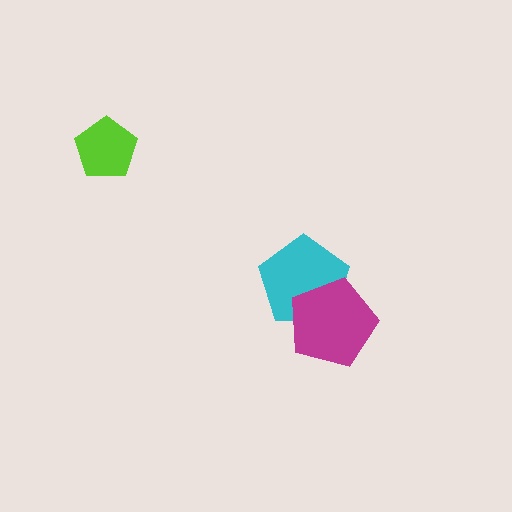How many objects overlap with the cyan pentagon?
1 object overlaps with the cyan pentagon.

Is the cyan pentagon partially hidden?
Yes, it is partially covered by another shape.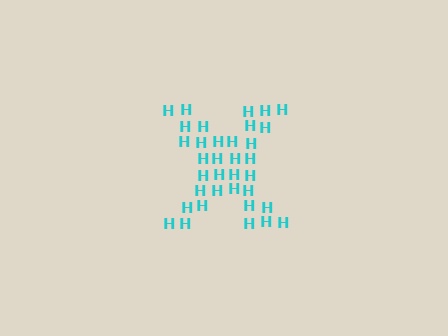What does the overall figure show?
The overall figure shows the letter X.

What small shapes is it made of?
It is made of small letter H's.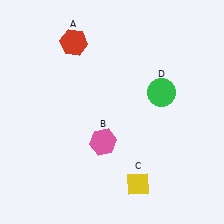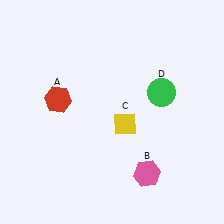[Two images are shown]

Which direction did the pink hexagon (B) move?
The pink hexagon (B) moved right.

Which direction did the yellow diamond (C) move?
The yellow diamond (C) moved up.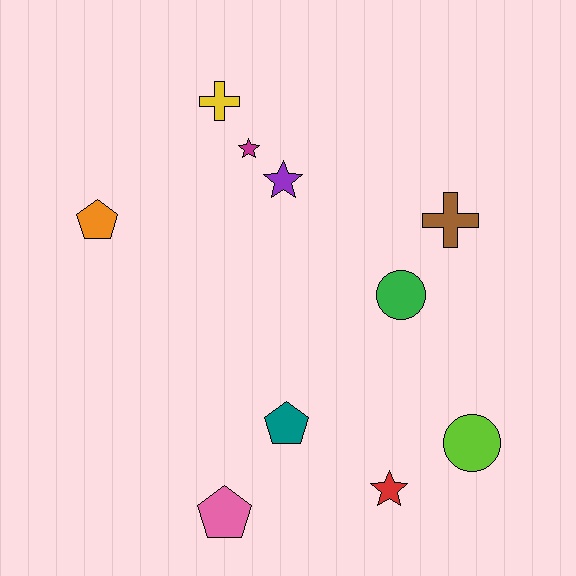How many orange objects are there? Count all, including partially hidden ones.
There is 1 orange object.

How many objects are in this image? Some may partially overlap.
There are 10 objects.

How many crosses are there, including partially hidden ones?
There are 2 crosses.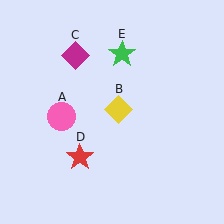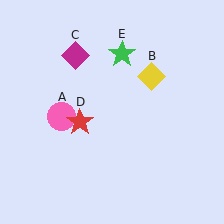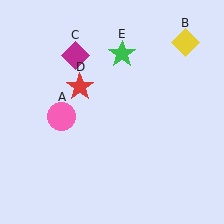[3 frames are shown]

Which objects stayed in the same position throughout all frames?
Pink circle (object A) and magenta diamond (object C) and green star (object E) remained stationary.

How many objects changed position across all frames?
2 objects changed position: yellow diamond (object B), red star (object D).